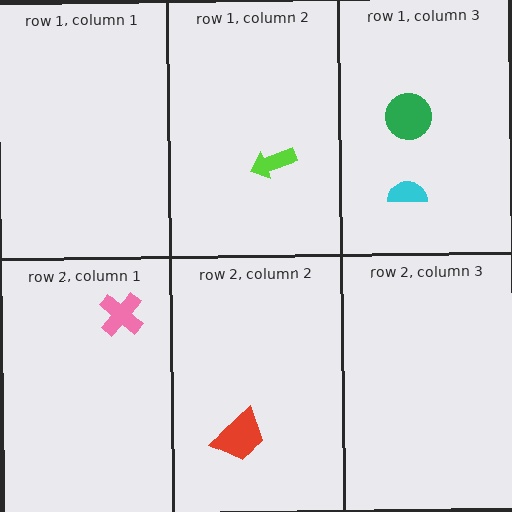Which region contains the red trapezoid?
The row 2, column 2 region.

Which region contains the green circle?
The row 1, column 3 region.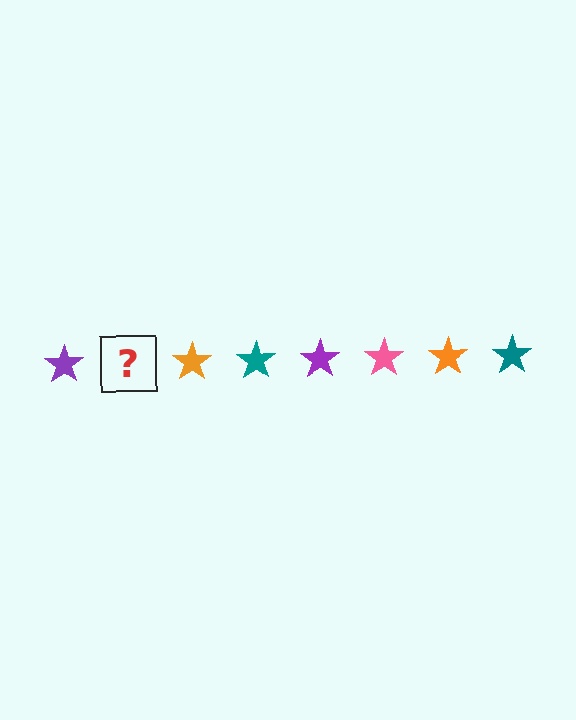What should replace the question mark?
The question mark should be replaced with a pink star.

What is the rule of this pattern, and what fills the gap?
The rule is that the pattern cycles through purple, pink, orange, teal stars. The gap should be filled with a pink star.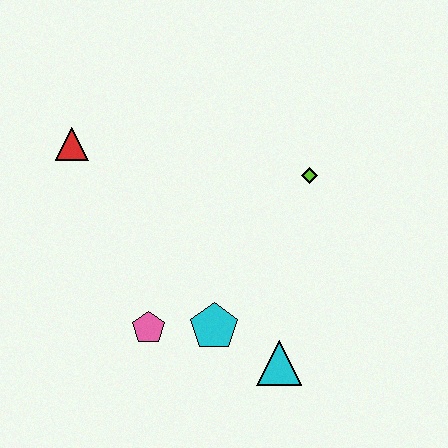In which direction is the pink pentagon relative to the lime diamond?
The pink pentagon is to the left of the lime diamond.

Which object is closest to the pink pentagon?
The cyan pentagon is closest to the pink pentagon.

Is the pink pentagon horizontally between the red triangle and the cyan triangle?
Yes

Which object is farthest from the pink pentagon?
The lime diamond is farthest from the pink pentagon.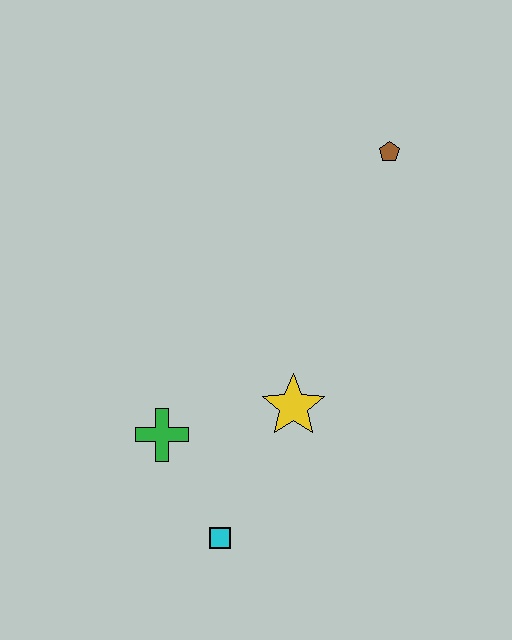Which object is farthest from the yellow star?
The brown pentagon is farthest from the yellow star.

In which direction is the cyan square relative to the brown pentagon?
The cyan square is below the brown pentagon.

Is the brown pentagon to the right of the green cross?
Yes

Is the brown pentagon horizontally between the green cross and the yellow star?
No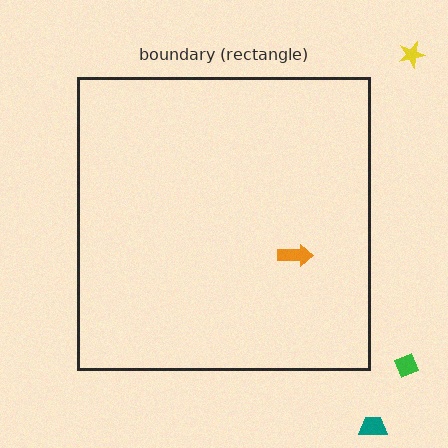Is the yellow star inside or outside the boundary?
Outside.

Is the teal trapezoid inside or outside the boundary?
Outside.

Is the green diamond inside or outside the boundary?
Outside.